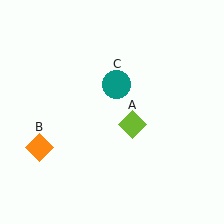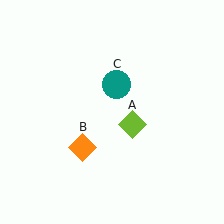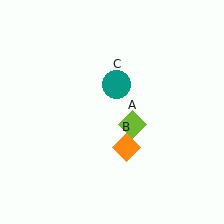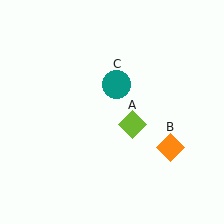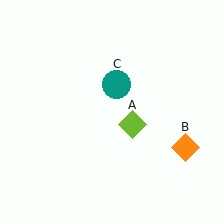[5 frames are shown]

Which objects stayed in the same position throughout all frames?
Lime diamond (object A) and teal circle (object C) remained stationary.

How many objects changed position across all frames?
1 object changed position: orange diamond (object B).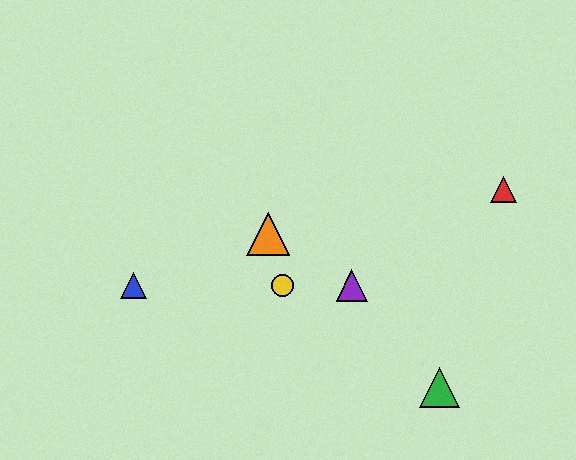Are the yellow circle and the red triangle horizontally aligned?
No, the yellow circle is at y≈285 and the red triangle is at y≈190.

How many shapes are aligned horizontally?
3 shapes (the blue triangle, the yellow circle, the purple triangle) are aligned horizontally.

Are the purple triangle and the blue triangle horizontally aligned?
Yes, both are at y≈285.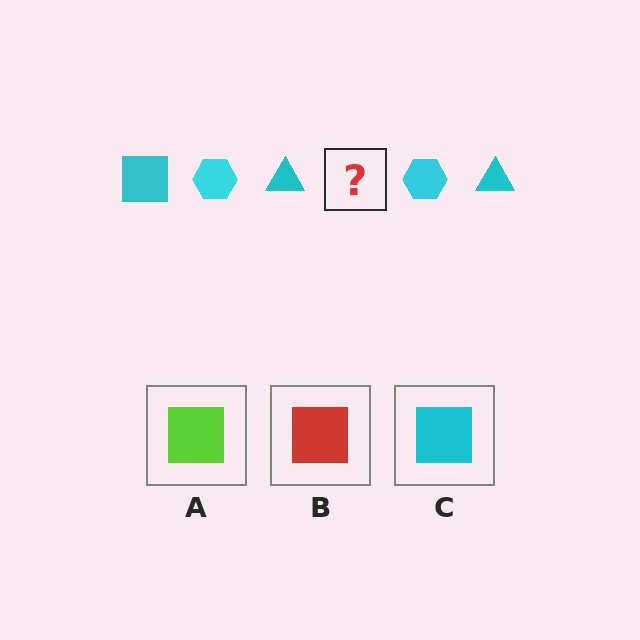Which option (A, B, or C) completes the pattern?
C.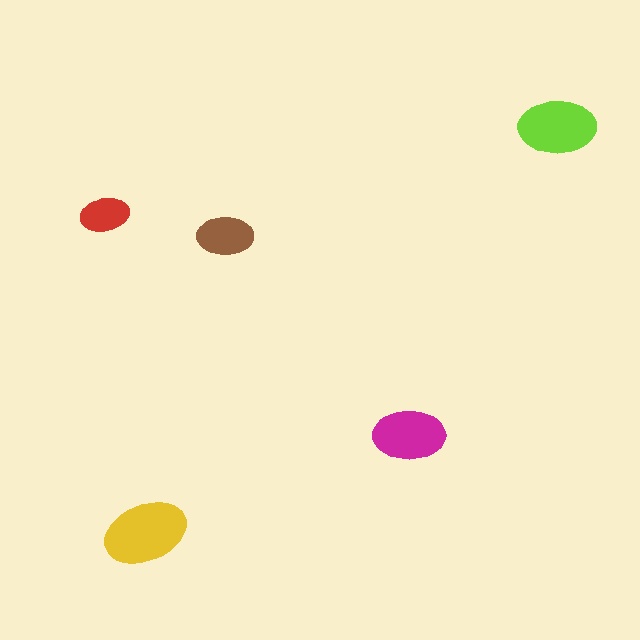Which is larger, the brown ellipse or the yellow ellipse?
The yellow one.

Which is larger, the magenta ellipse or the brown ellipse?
The magenta one.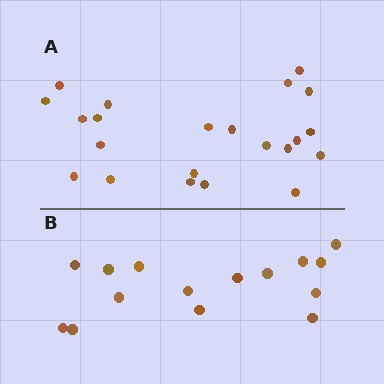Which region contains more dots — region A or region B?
Region A (the top region) has more dots.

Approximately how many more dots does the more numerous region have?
Region A has roughly 8 or so more dots than region B.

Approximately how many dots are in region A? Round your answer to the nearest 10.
About 20 dots. (The exact count is 22, which rounds to 20.)